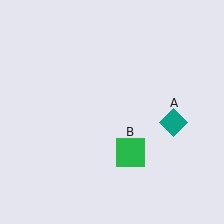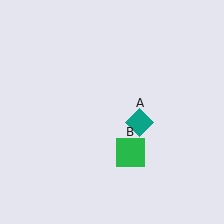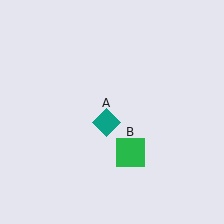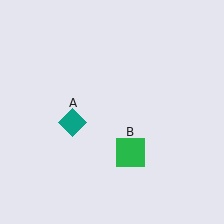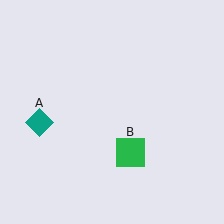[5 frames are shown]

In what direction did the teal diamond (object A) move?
The teal diamond (object A) moved left.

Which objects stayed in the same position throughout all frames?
Green square (object B) remained stationary.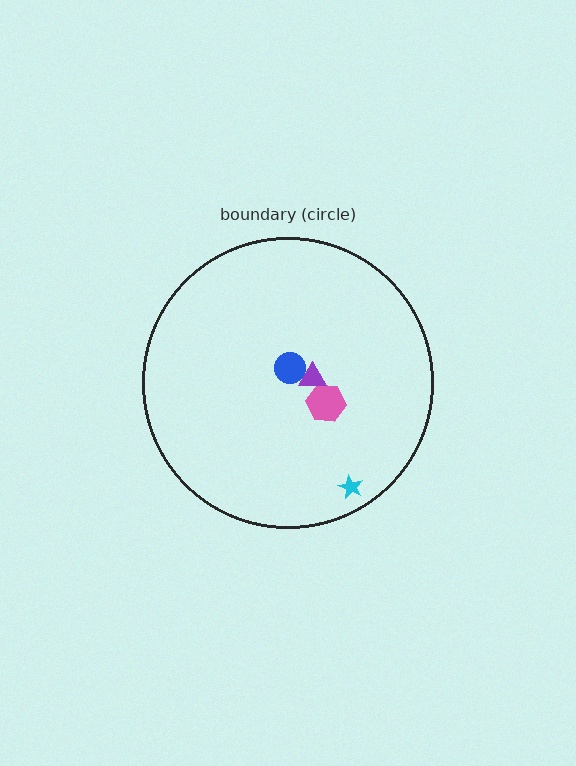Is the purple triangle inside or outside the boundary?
Inside.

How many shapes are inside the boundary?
4 inside, 0 outside.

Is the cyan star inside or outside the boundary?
Inside.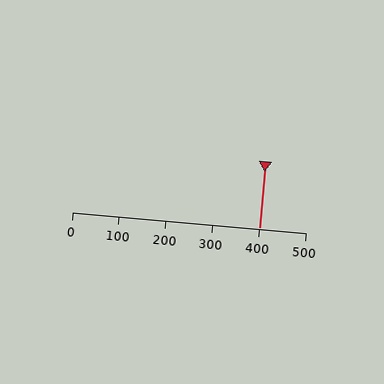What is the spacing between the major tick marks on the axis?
The major ticks are spaced 100 apart.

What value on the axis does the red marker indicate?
The marker indicates approximately 400.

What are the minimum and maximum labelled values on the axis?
The axis runs from 0 to 500.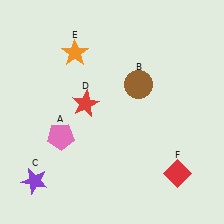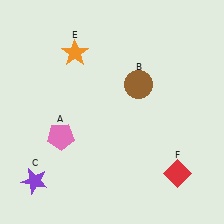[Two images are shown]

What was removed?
The red star (D) was removed in Image 2.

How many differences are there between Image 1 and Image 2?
There is 1 difference between the two images.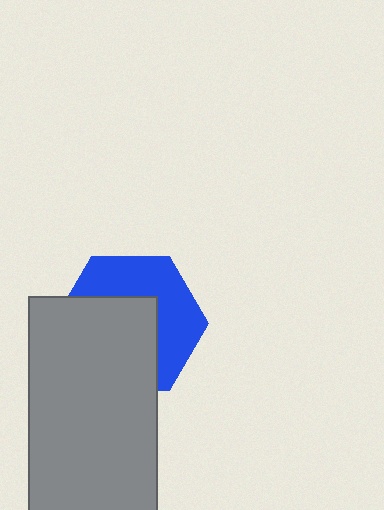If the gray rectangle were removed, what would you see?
You would see the complete blue hexagon.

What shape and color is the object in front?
The object in front is a gray rectangle.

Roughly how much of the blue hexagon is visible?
About half of it is visible (roughly 46%).